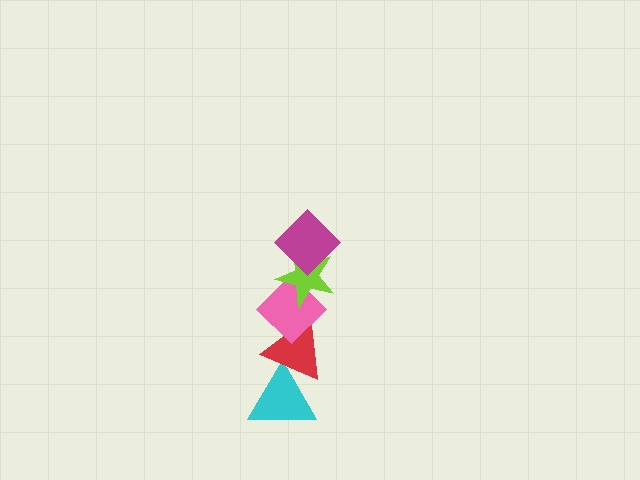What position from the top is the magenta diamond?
The magenta diamond is 1st from the top.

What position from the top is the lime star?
The lime star is 2nd from the top.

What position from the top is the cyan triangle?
The cyan triangle is 5th from the top.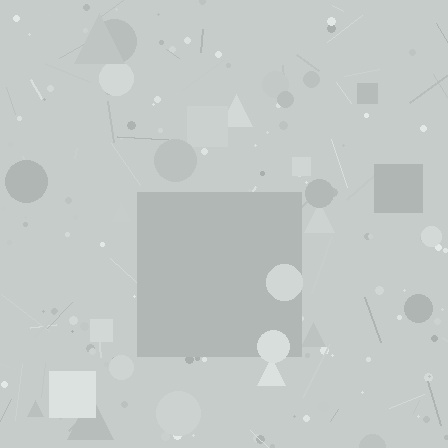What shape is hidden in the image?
A square is hidden in the image.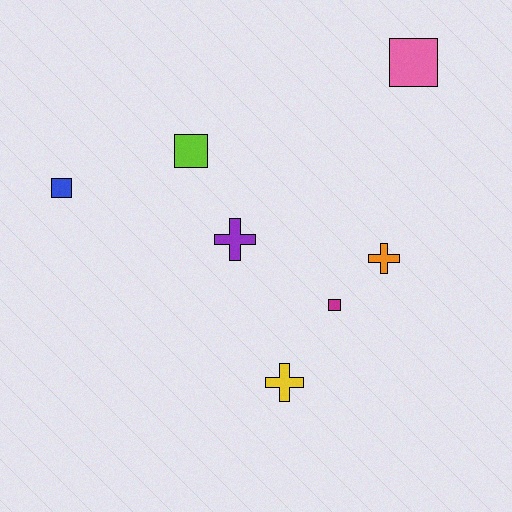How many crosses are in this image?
There are 3 crosses.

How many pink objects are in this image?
There is 1 pink object.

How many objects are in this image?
There are 7 objects.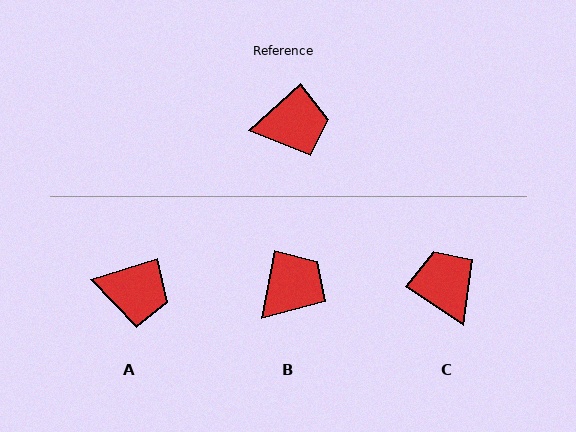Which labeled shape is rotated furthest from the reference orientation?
C, about 104 degrees away.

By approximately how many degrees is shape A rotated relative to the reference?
Approximately 24 degrees clockwise.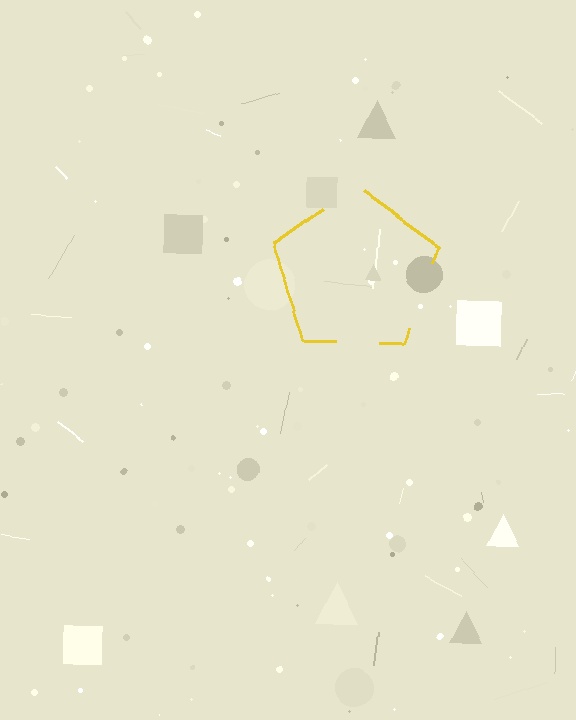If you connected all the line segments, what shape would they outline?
They would outline a pentagon.